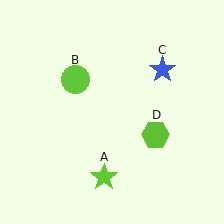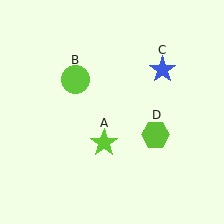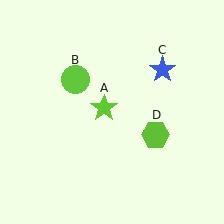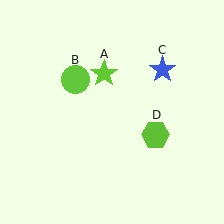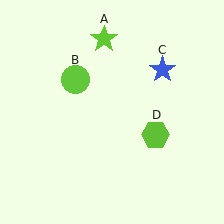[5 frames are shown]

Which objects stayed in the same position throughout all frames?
Lime circle (object B) and blue star (object C) and lime hexagon (object D) remained stationary.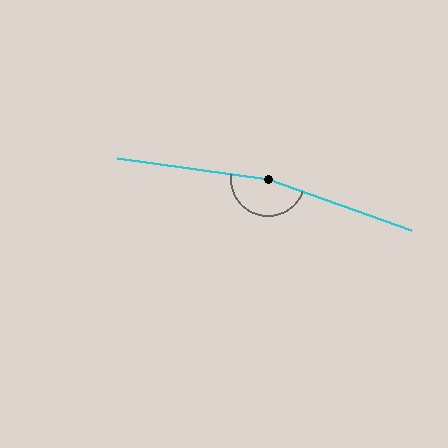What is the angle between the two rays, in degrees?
Approximately 168 degrees.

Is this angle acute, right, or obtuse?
It is obtuse.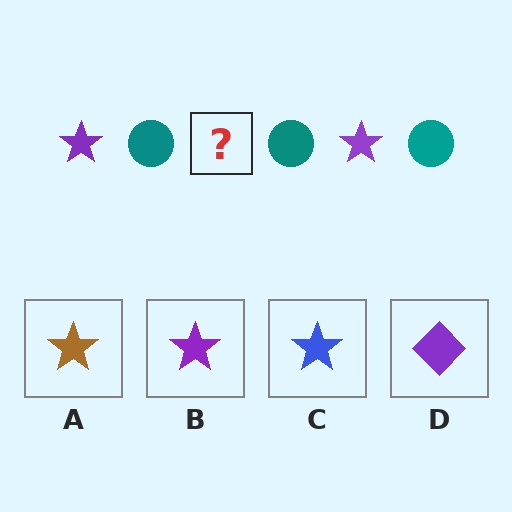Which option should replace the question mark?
Option B.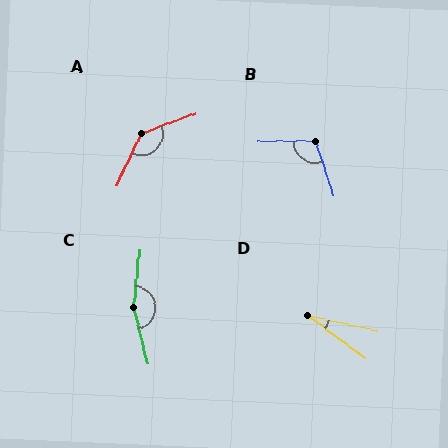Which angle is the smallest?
D, at approximately 24 degrees.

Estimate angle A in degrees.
Approximately 135 degrees.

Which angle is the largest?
C, at approximately 160 degrees.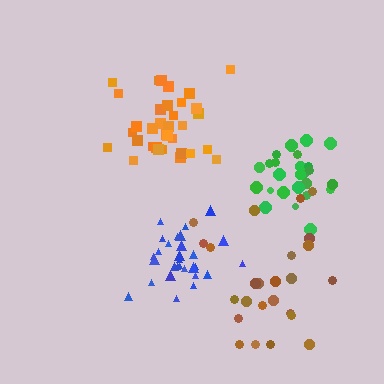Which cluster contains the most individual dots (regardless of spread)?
Orange (34).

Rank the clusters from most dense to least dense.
blue, green, orange, brown.